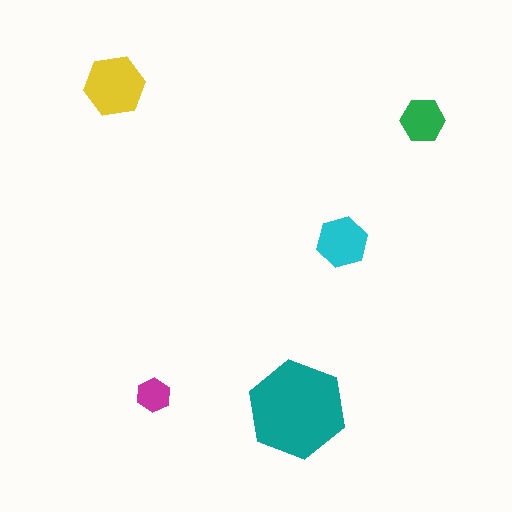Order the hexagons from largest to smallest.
the teal one, the yellow one, the cyan one, the green one, the magenta one.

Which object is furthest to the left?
The yellow hexagon is leftmost.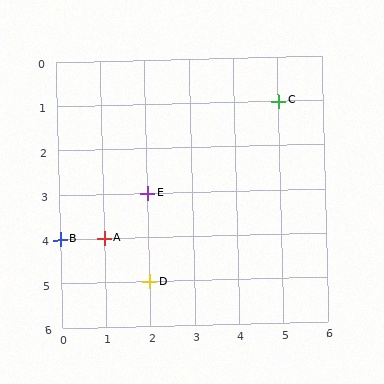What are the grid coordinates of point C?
Point C is at grid coordinates (5, 1).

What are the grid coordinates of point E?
Point E is at grid coordinates (2, 3).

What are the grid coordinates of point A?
Point A is at grid coordinates (1, 4).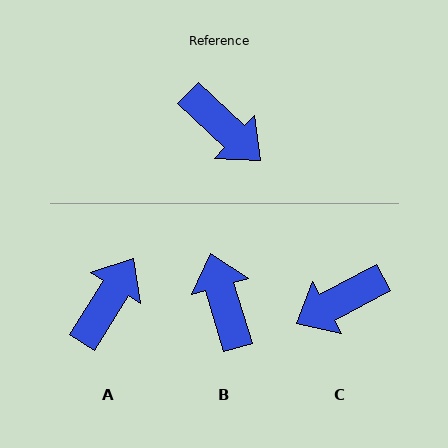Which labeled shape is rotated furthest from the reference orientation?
B, about 149 degrees away.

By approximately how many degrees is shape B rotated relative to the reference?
Approximately 149 degrees counter-clockwise.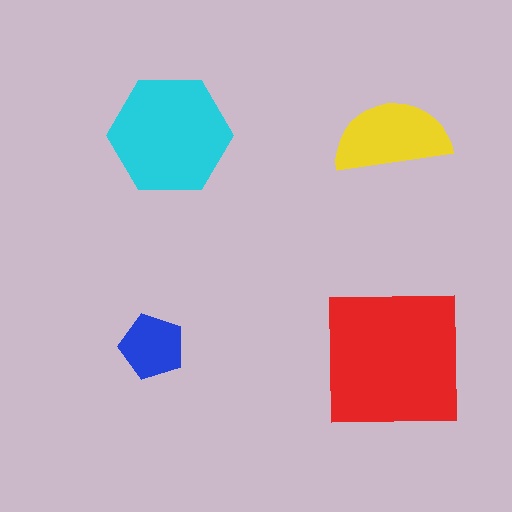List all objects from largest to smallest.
The red square, the cyan hexagon, the yellow semicircle, the blue pentagon.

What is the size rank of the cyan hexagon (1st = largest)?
2nd.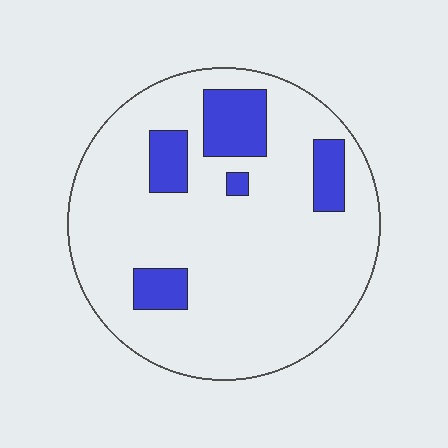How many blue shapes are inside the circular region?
5.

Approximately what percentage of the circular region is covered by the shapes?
Approximately 15%.